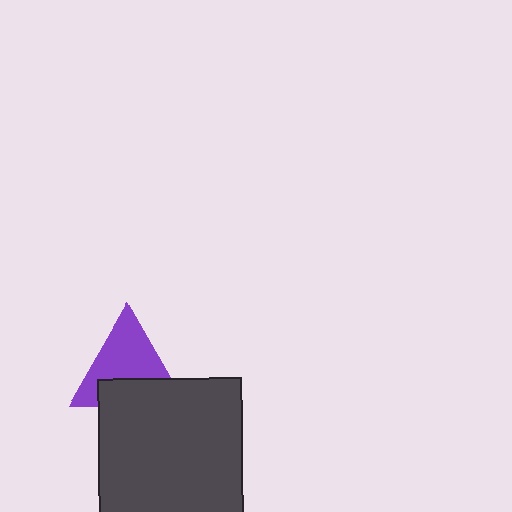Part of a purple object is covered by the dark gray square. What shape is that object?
It is a triangle.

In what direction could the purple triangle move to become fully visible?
The purple triangle could move up. That would shift it out from behind the dark gray square entirely.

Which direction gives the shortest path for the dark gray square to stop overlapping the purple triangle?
Moving down gives the shortest separation.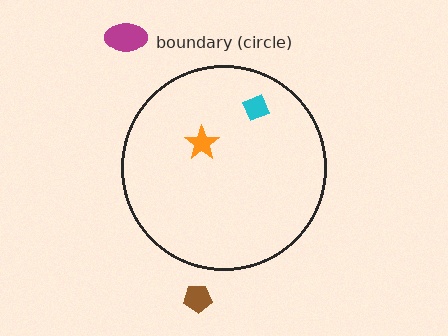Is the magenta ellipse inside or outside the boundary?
Outside.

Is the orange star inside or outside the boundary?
Inside.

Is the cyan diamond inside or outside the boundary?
Inside.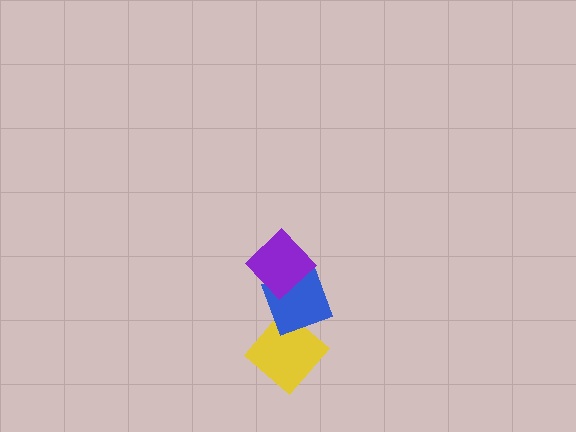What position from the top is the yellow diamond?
The yellow diamond is 3rd from the top.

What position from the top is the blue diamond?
The blue diamond is 2nd from the top.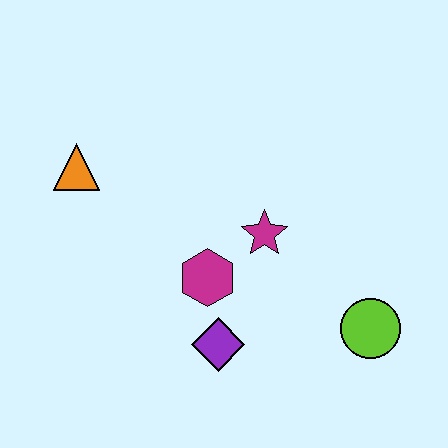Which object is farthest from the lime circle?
The orange triangle is farthest from the lime circle.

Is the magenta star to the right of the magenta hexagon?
Yes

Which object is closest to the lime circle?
The magenta star is closest to the lime circle.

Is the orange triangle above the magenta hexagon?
Yes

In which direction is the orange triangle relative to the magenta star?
The orange triangle is to the left of the magenta star.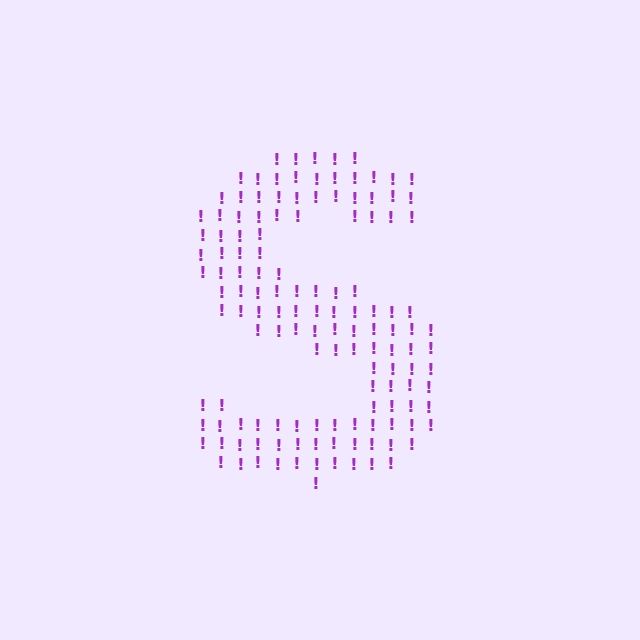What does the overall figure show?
The overall figure shows the letter S.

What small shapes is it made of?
It is made of small exclamation marks.